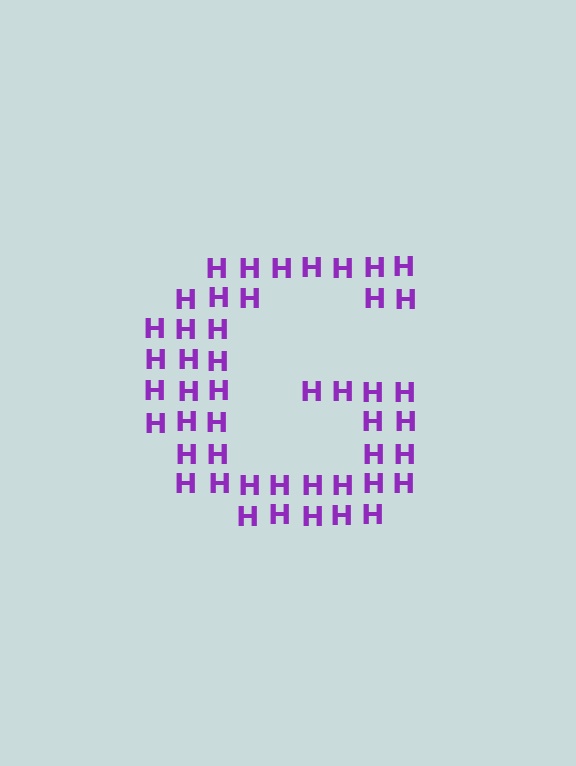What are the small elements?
The small elements are letter H's.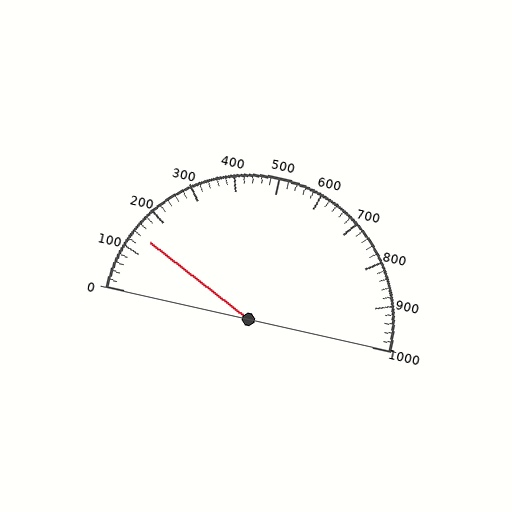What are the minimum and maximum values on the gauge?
The gauge ranges from 0 to 1000.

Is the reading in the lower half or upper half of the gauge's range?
The reading is in the lower half of the range (0 to 1000).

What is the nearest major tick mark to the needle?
The nearest major tick mark is 100.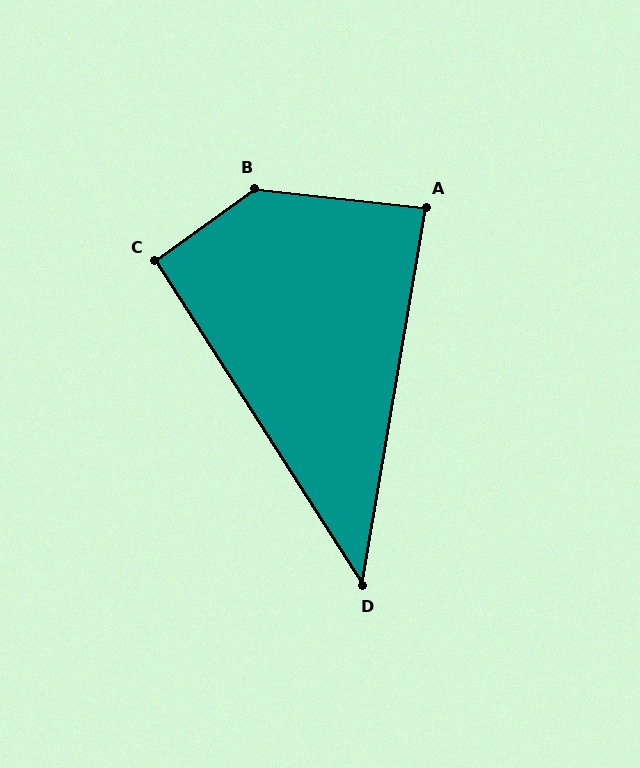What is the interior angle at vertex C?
Approximately 93 degrees (approximately right).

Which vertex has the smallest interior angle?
D, at approximately 42 degrees.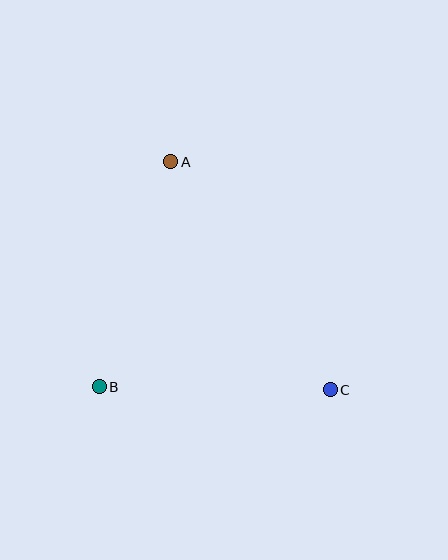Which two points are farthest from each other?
Points A and C are farthest from each other.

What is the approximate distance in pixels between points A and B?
The distance between A and B is approximately 236 pixels.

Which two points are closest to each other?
Points B and C are closest to each other.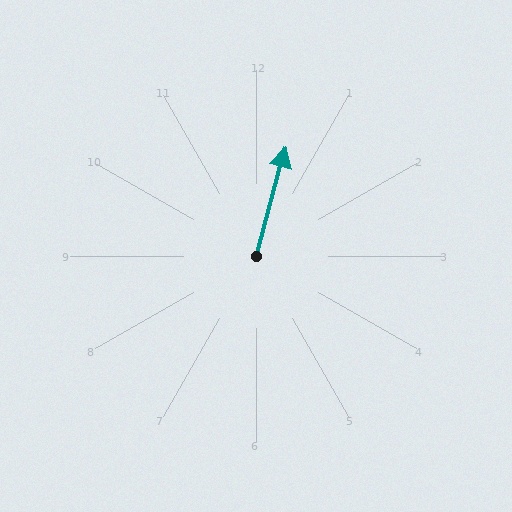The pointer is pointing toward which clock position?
Roughly 1 o'clock.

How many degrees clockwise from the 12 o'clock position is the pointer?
Approximately 15 degrees.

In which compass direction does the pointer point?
North.